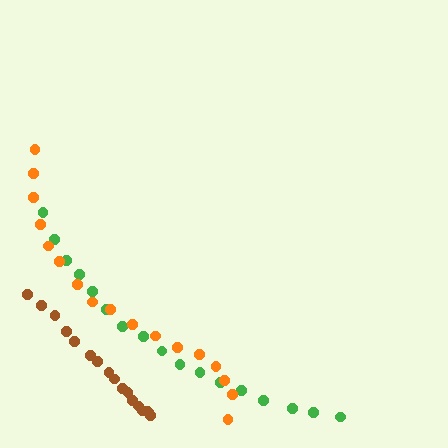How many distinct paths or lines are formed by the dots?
There are 3 distinct paths.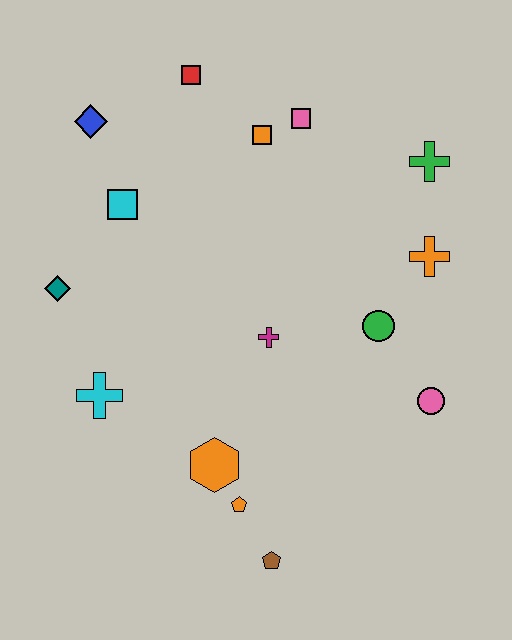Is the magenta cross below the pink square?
Yes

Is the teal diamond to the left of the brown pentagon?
Yes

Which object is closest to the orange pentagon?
The orange hexagon is closest to the orange pentagon.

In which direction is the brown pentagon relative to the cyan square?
The brown pentagon is below the cyan square.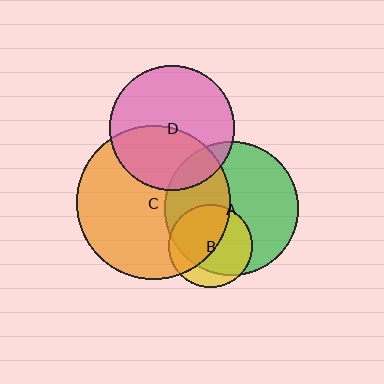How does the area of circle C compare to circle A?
Approximately 1.3 times.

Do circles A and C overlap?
Yes.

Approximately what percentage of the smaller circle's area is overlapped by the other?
Approximately 40%.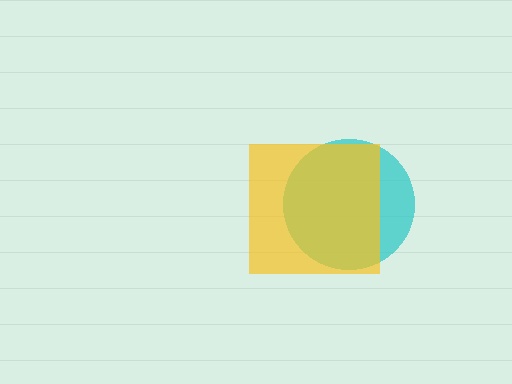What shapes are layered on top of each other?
The layered shapes are: a cyan circle, a yellow square.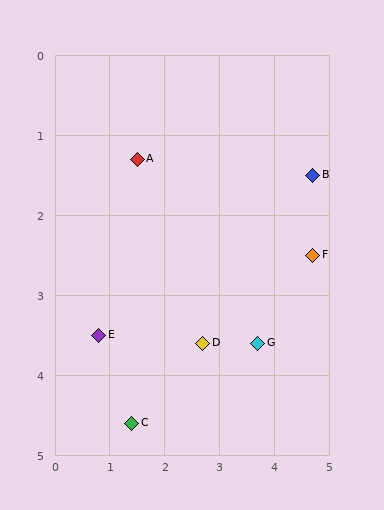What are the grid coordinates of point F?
Point F is at approximately (4.7, 2.5).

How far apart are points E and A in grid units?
Points E and A are about 2.3 grid units apart.